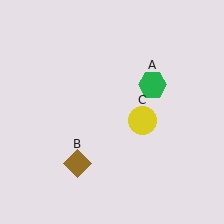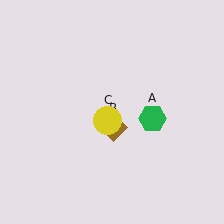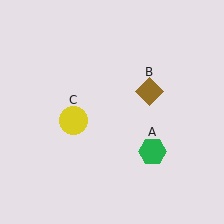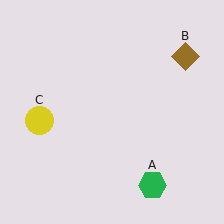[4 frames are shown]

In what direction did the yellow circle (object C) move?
The yellow circle (object C) moved left.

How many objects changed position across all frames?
3 objects changed position: green hexagon (object A), brown diamond (object B), yellow circle (object C).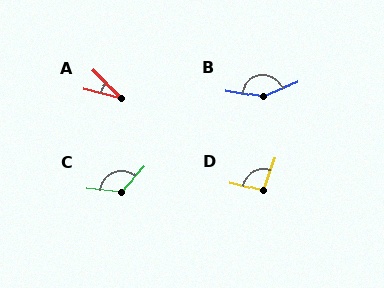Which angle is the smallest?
A, at approximately 32 degrees.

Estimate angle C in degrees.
Approximately 127 degrees.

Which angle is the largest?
B, at approximately 149 degrees.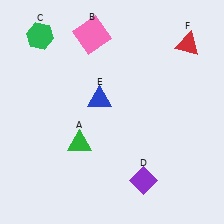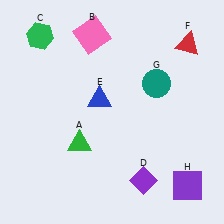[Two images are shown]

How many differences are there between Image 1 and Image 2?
There are 2 differences between the two images.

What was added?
A teal circle (G), a purple square (H) were added in Image 2.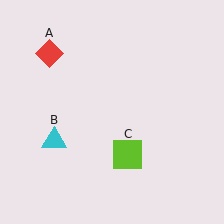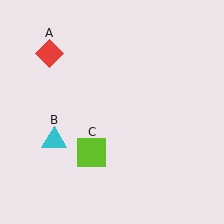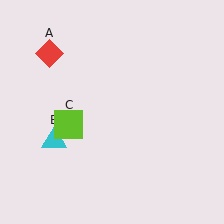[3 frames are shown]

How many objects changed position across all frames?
1 object changed position: lime square (object C).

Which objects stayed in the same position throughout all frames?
Red diamond (object A) and cyan triangle (object B) remained stationary.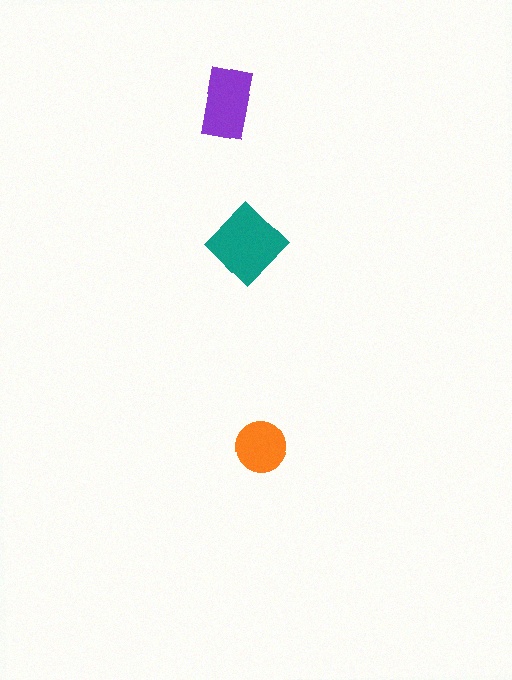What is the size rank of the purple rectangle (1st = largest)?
2nd.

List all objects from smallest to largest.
The orange circle, the purple rectangle, the teal diamond.